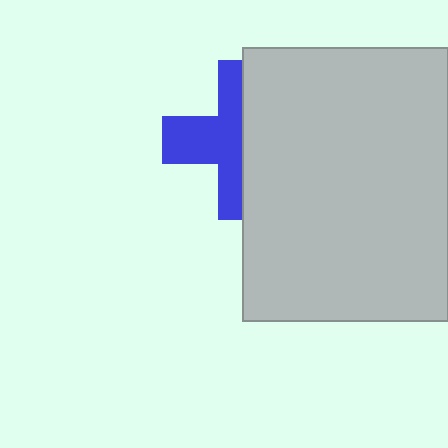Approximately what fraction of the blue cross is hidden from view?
Roughly 50% of the blue cross is hidden behind the light gray rectangle.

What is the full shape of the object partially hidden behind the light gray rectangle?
The partially hidden object is a blue cross.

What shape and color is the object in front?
The object in front is a light gray rectangle.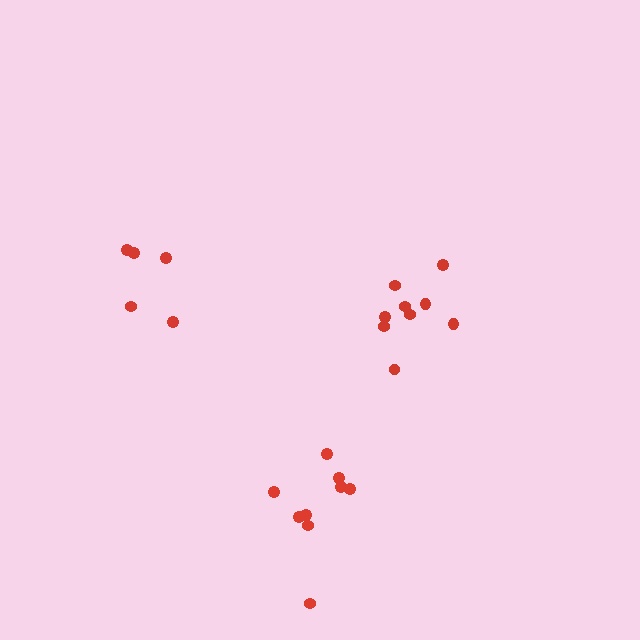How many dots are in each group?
Group 1: 9 dots, Group 2: 5 dots, Group 3: 9 dots (23 total).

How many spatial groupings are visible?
There are 3 spatial groupings.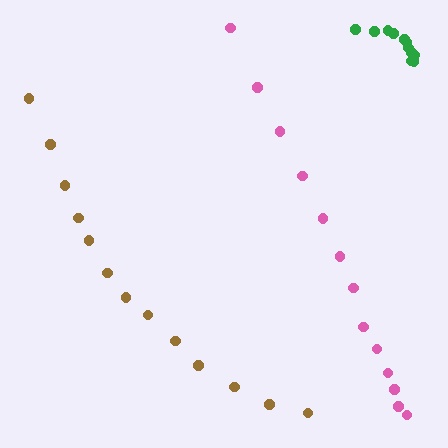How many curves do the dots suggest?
There are 3 distinct paths.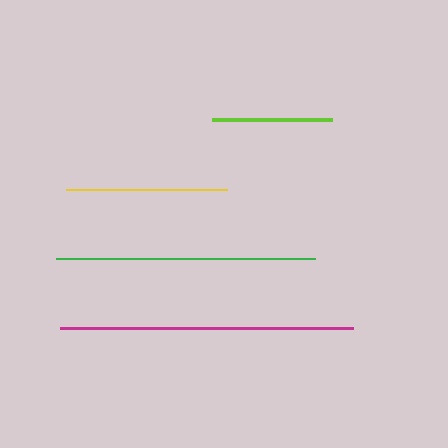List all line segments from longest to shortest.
From longest to shortest: magenta, green, yellow, lime.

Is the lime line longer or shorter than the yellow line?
The yellow line is longer than the lime line.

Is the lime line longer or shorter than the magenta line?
The magenta line is longer than the lime line.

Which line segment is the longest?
The magenta line is the longest at approximately 294 pixels.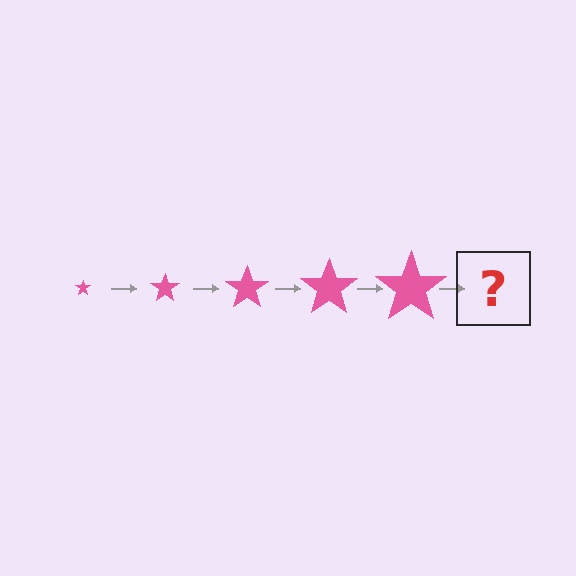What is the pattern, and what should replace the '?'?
The pattern is that the star gets progressively larger each step. The '?' should be a pink star, larger than the previous one.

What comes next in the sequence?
The next element should be a pink star, larger than the previous one.